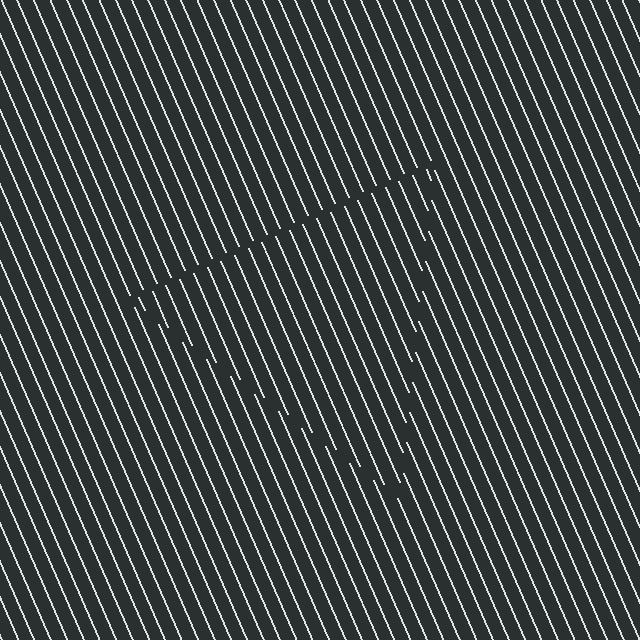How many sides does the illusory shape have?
3 sides — the line-ends trace a triangle.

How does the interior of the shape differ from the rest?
The interior of the shape contains the same grating, shifted by half a period — the contour is defined by the phase discontinuity where line-ends from the inner and outer gratings abut.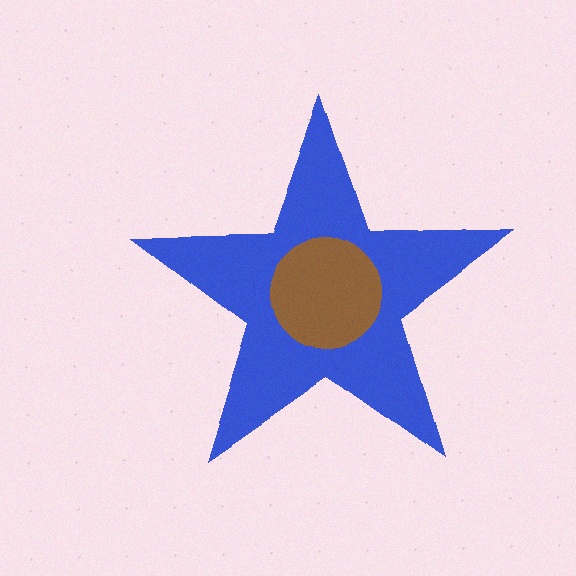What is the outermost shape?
The blue star.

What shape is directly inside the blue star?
The brown circle.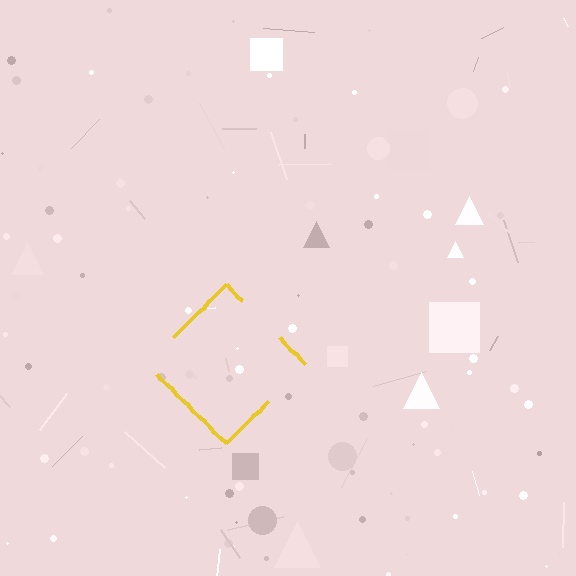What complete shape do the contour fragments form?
The contour fragments form a diamond.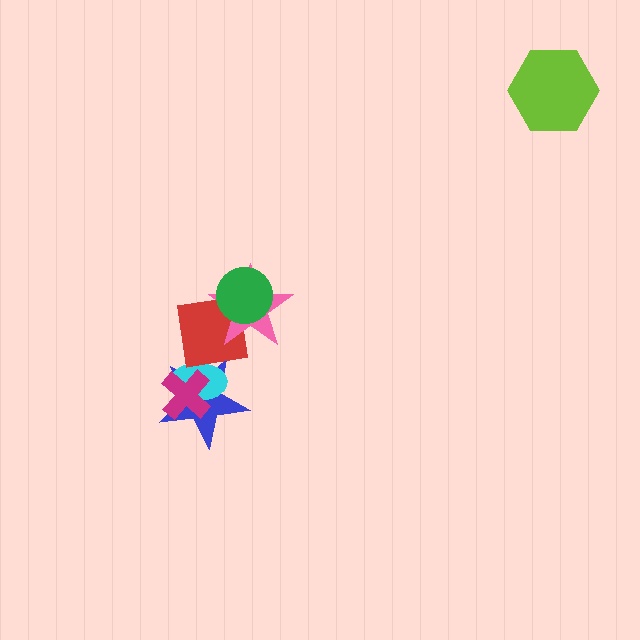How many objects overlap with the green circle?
2 objects overlap with the green circle.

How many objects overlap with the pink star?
2 objects overlap with the pink star.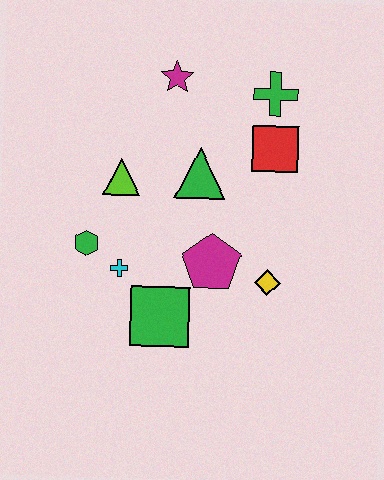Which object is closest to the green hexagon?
The cyan cross is closest to the green hexagon.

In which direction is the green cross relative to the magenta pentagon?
The green cross is above the magenta pentagon.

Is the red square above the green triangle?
Yes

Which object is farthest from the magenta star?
The green square is farthest from the magenta star.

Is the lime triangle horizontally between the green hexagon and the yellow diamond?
Yes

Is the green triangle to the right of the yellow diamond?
No